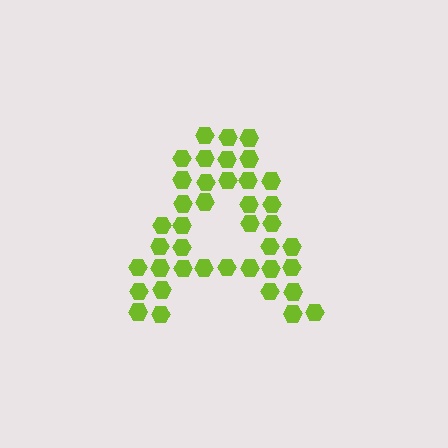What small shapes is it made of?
It is made of small hexagons.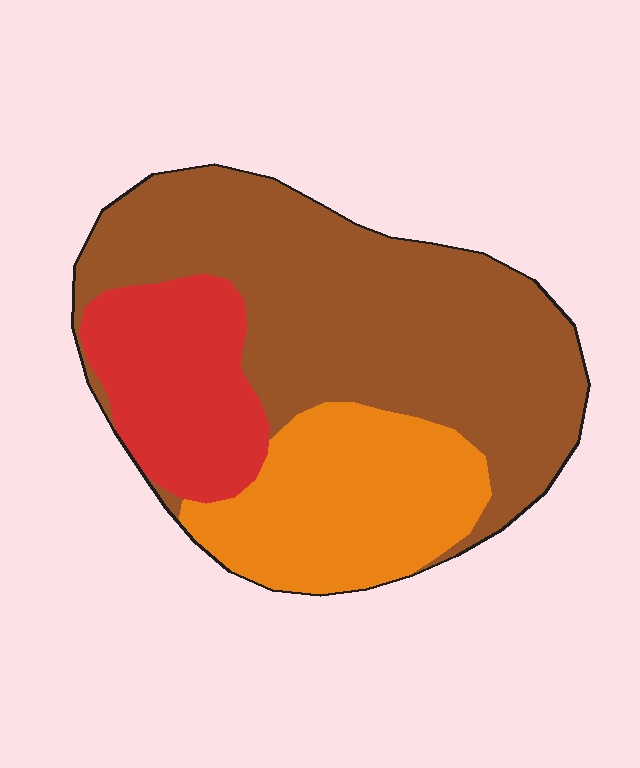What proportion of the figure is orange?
Orange covers 26% of the figure.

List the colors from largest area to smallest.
From largest to smallest: brown, orange, red.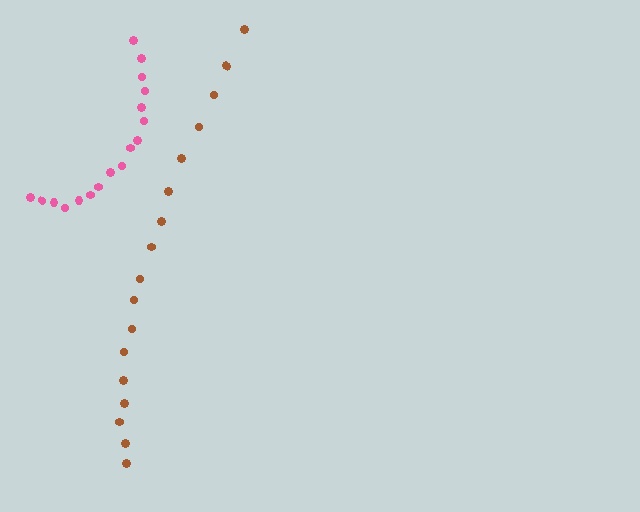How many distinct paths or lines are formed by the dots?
There are 2 distinct paths.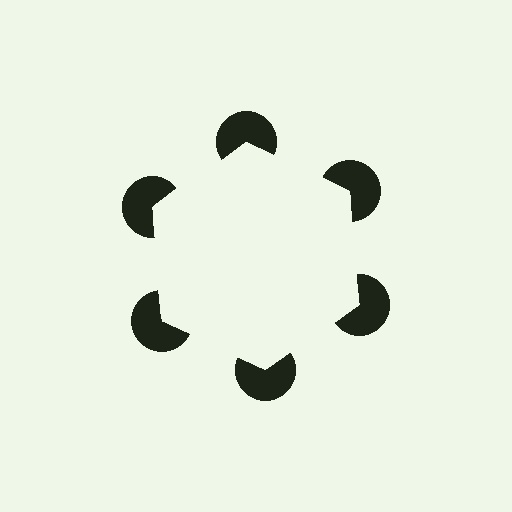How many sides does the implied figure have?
6 sides.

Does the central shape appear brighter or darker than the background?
It typically appears slightly brighter than the background, even though no actual brightness change is drawn.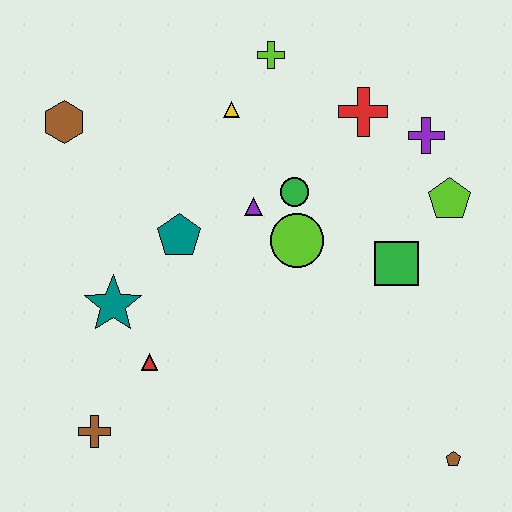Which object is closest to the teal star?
The red triangle is closest to the teal star.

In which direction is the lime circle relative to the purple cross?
The lime circle is to the left of the purple cross.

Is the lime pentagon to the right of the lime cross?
Yes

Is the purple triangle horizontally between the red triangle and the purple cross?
Yes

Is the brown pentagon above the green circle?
No